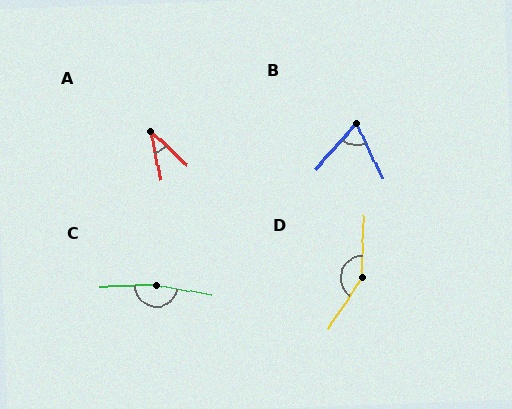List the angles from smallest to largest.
A (35°), B (68°), D (148°), C (169°).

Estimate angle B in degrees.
Approximately 68 degrees.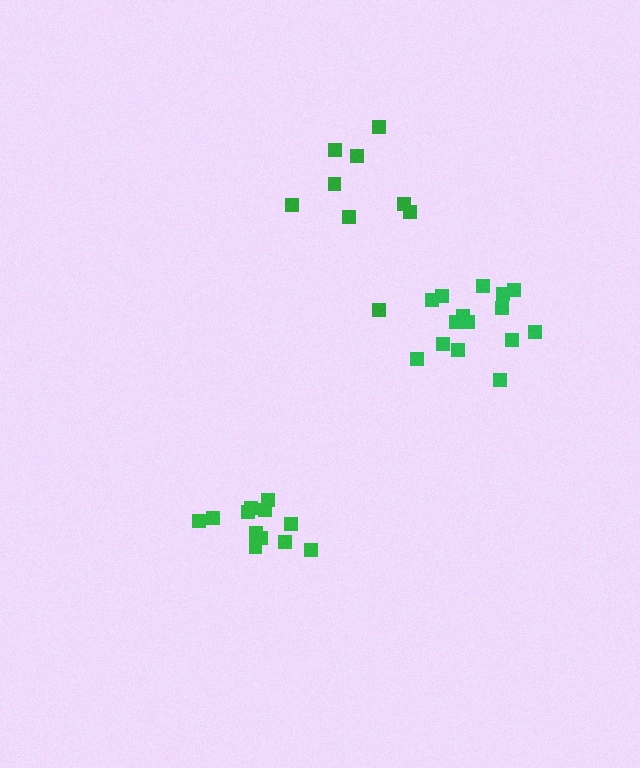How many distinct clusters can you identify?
There are 3 distinct clusters.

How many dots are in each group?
Group 1: 9 dots, Group 2: 15 dots, Group 3: 12 dots (36 total).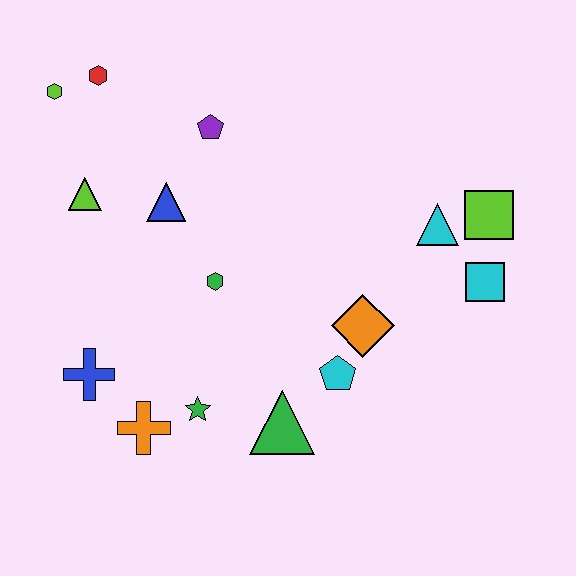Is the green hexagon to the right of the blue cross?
Yes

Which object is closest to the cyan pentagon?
The orange diamond is closest to the cyan pentagon.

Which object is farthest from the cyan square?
The lime hexagon is farthest from the cyan square.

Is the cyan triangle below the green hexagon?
No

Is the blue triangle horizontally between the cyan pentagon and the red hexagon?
Yes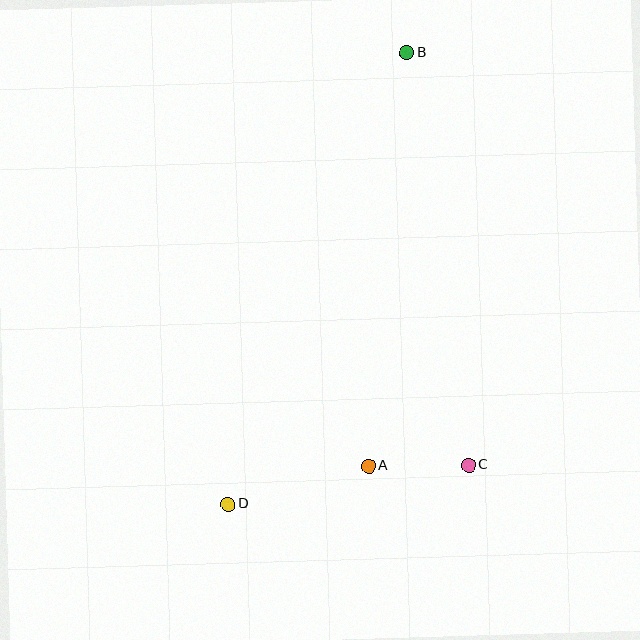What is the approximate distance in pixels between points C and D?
The distance between C and D is approximately 244 pixels.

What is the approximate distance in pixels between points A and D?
The distance between A and D is approximately 146 pixels.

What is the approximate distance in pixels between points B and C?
The distance between B and C is approximately 417 pixels.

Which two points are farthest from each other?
Points B and D are farthest from each other.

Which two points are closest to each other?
Points A and C are closest to each other.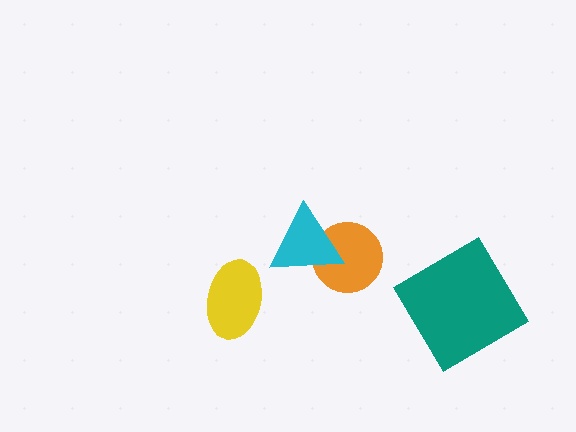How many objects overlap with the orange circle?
1 object overlaps with the orange circle.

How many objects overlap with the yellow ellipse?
0 objects overlap with the yellow ellipse.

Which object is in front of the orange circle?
The cyan triangle is in front of the orange circle.